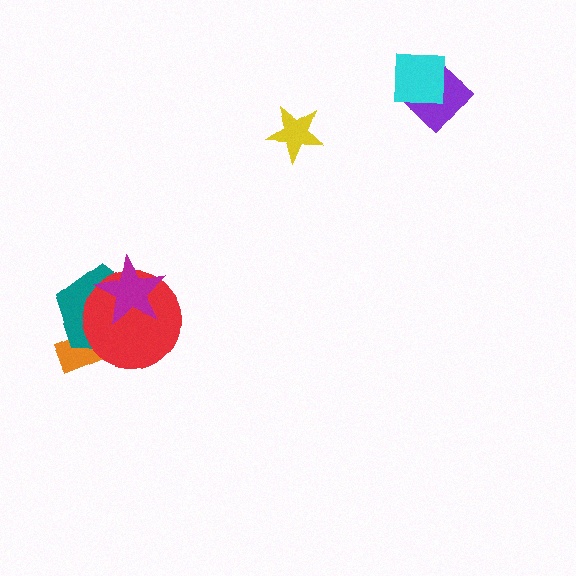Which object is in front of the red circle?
The magenta star is in front of the red circle.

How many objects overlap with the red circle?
3 objects overlap with the red circle.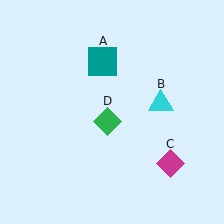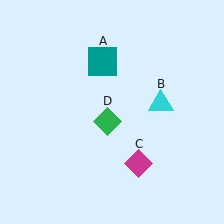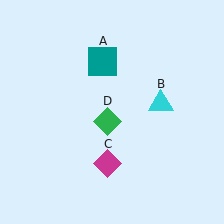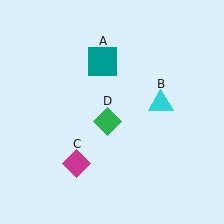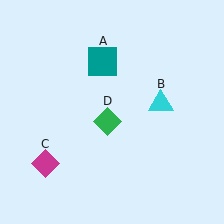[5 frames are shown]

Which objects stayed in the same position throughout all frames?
Teal square (object A) and cyan triangle (object B) and green diamond (object D) remained stationary.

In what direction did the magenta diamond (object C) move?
The magenta diamond (object C) moved left.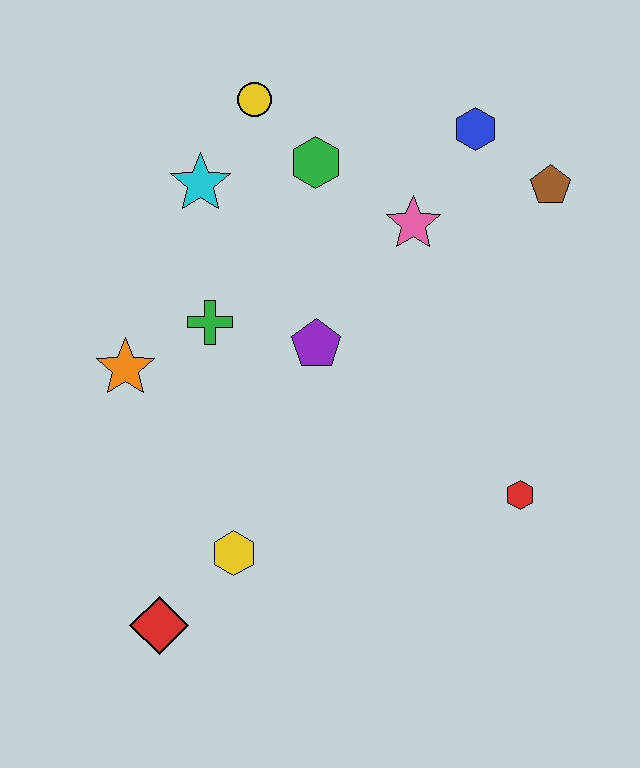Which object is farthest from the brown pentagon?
The red diamond is farthest from the brown pentagon.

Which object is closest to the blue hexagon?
The brown pentagon is closest to the blue hexagon.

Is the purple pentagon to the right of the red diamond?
Yes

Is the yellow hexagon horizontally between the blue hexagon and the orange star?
Yes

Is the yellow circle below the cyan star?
No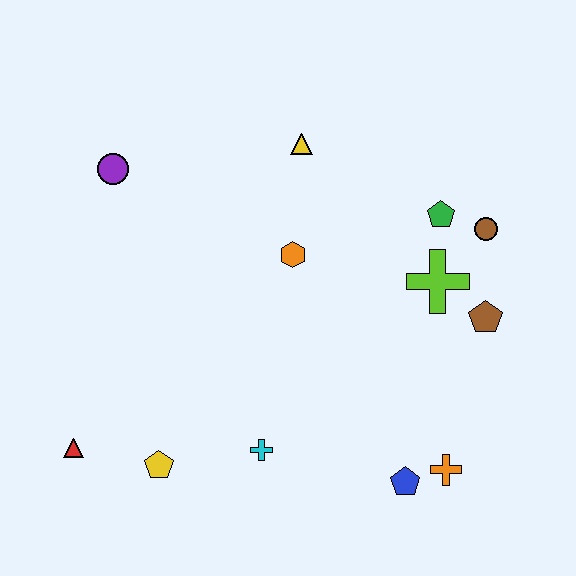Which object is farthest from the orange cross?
The purple circle is farthest from the orange cross.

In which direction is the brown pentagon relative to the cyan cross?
The brown pentagon is to the right of the cyan cross.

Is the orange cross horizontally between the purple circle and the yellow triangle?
No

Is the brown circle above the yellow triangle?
No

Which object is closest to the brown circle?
The green pentagon is closest to the brown circle.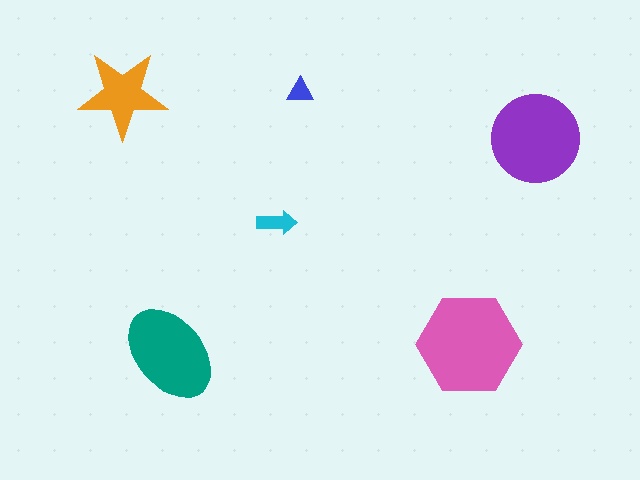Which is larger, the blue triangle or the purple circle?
The purple circle.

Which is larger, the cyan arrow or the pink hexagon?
The pink hexagon.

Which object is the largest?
The pink hexagon.